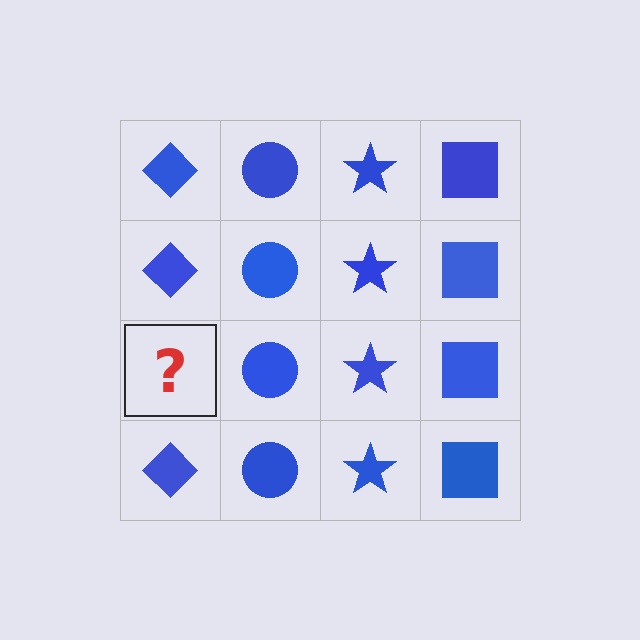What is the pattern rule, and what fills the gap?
The rule is that each column has a consistent shape. The gap should be filled with a blue diamond.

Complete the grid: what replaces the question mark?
The question mark should be replaced with a blue diamond.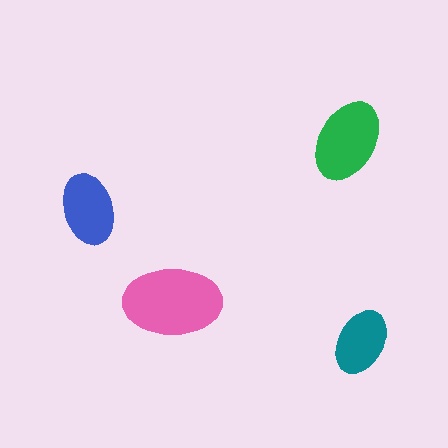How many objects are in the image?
There are 4 objects in the image.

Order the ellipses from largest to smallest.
the pink one, the green one, the blue one, the teal one.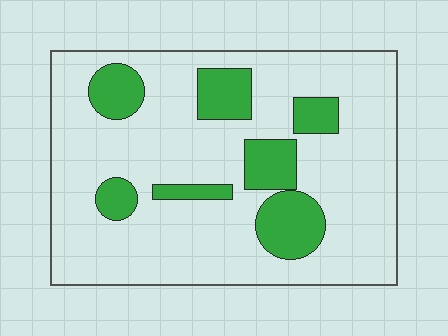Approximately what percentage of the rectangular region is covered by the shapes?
Approximately 20%.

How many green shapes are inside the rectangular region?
7.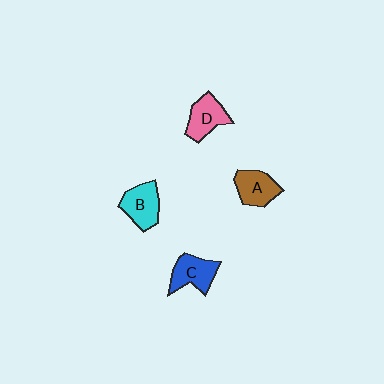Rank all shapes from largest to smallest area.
From largest to smallest: B (cyan), C (blue), D (pink), A (brown).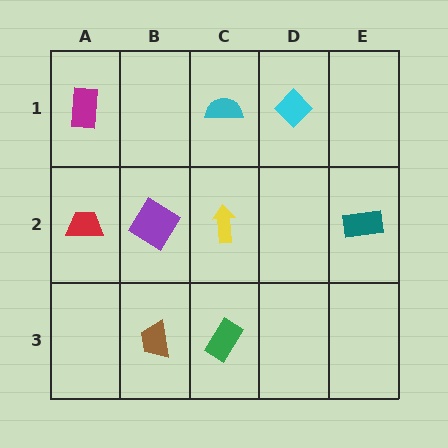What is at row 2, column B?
A purple diamond.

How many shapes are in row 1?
3 shapes.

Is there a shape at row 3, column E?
No, that cell is empty.